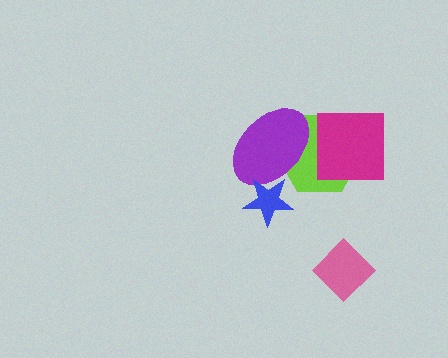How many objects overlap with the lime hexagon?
2 objects overlap with the lime hexagon.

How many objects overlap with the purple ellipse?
2 objects overlap with the purple ellipse.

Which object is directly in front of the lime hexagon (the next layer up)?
The purple ellipse is directly in front of the lime hexagon.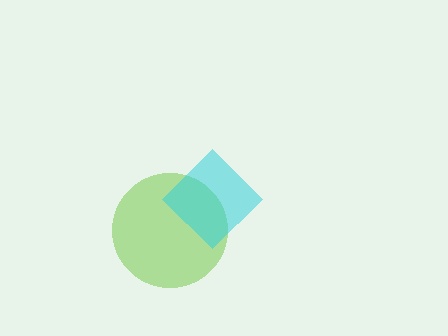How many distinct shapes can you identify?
There are 2 distinct shapes: a lime circle, a cyan diamond.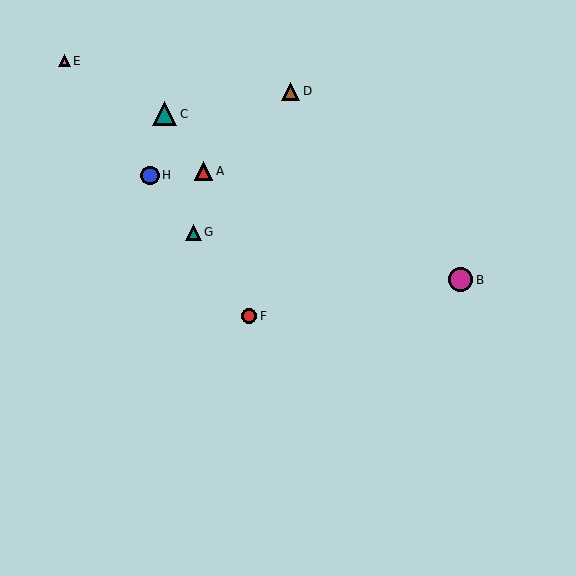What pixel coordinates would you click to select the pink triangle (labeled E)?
Click at (64, 61) to select the pink triangle E.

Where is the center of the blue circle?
The center of the blue circle is at (150, 175).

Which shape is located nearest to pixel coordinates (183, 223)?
The teal triangle (labeled G) at (194, 232) is nearest to that location.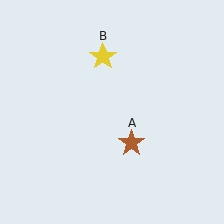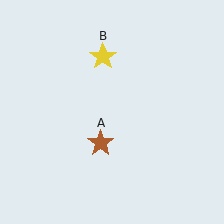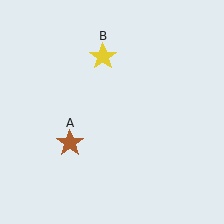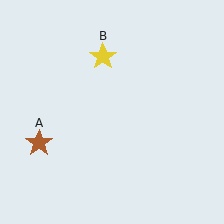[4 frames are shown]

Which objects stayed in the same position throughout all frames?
Yellow star (object B) remained stationary.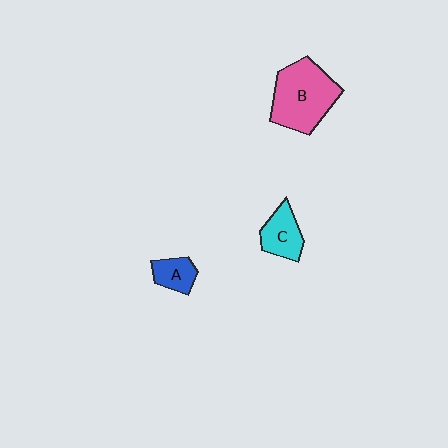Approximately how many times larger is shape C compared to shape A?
Approximately 1.3 times.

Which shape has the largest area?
Shape B (pink).